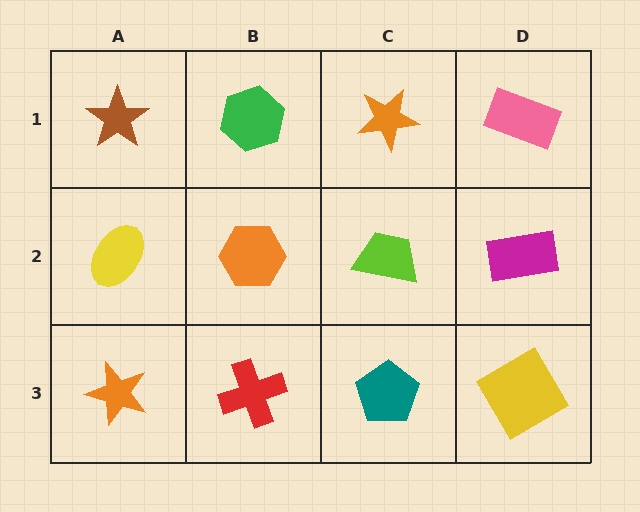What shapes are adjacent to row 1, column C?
A lime trapezoid (row 2, column C), a green hexagon (row 1, column B), a pink rectangle (row 1, column D).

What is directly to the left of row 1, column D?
An orange star.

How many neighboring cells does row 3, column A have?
2.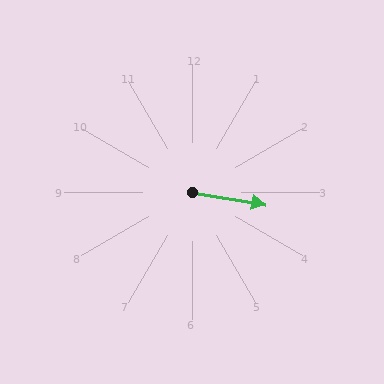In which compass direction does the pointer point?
East.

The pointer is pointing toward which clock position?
Roughly 3 o'clock.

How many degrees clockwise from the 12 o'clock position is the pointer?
Approximately 99 degrees.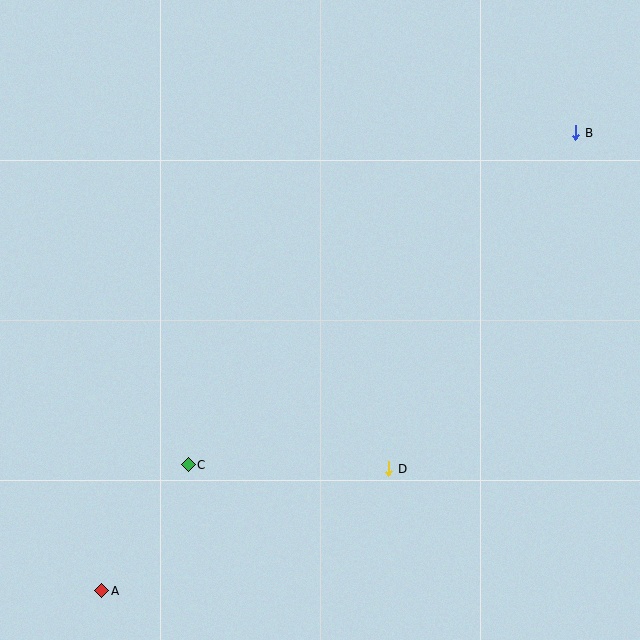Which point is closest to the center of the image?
Point D at (389, 469) is closest to the center.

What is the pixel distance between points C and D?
The distance between C and D is 201 pixels.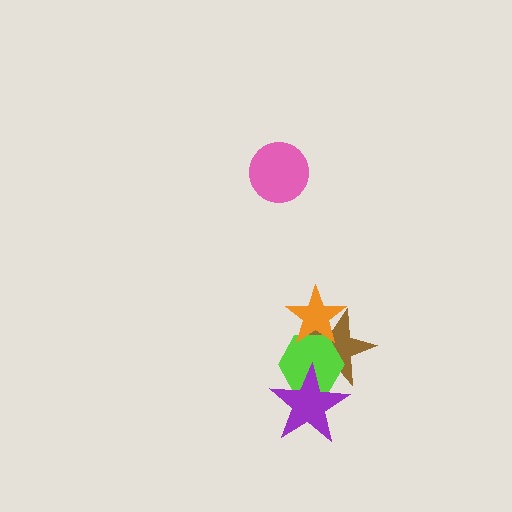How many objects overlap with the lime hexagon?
3 objects overlap with the lime hexagon.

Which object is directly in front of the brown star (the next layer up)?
The lime hexagon is directly in front of the brown star.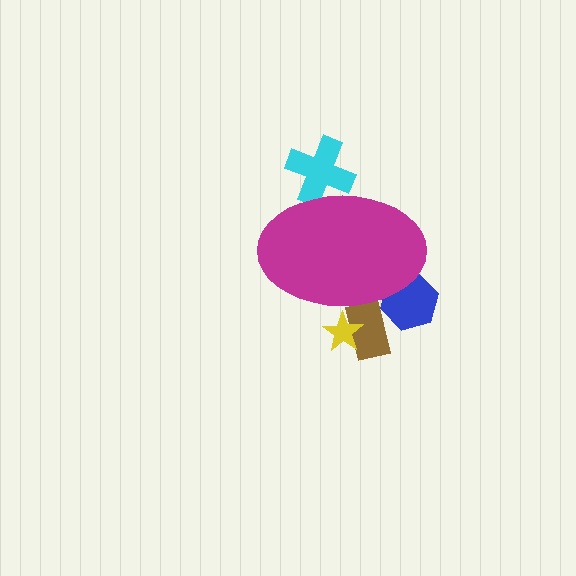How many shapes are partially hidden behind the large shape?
4 shapes are partially hidden.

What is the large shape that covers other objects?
A magenta ellipse.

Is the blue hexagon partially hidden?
Yes, the blue hexagon is partially hidden behind the magenta ellipse.